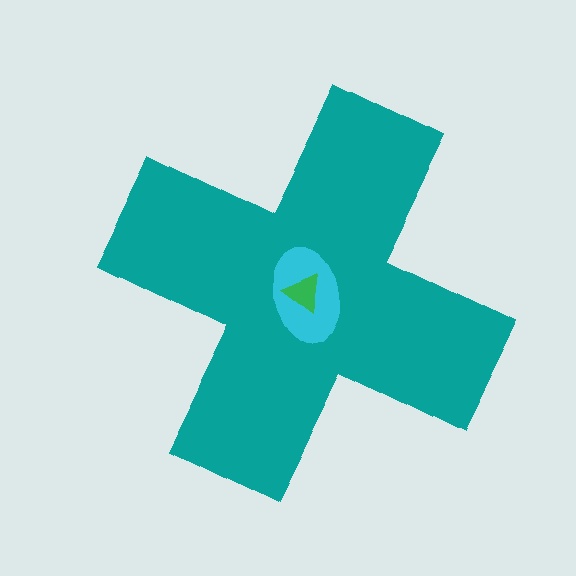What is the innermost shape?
The green triangle.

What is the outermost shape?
The teal cross.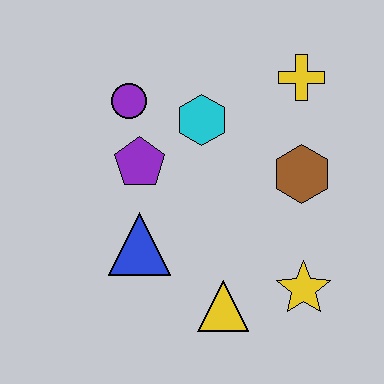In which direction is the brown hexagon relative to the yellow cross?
The brown hexagon is below the yellow cross.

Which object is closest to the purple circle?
The purple pentagon is closest to the purple circle.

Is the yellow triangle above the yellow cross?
No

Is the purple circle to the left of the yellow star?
Yes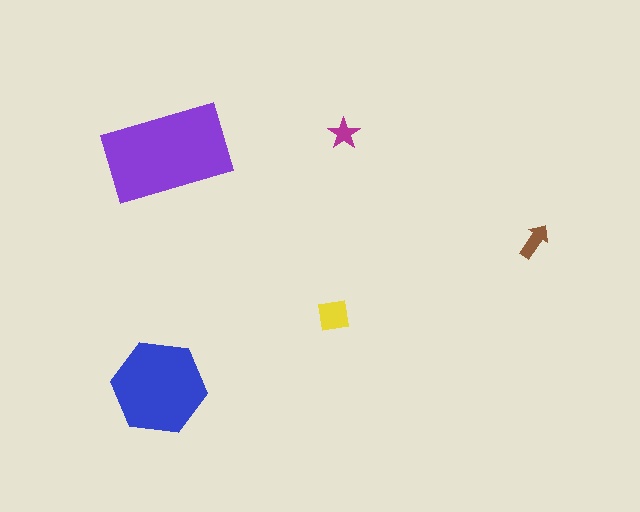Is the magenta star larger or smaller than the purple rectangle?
Smaller.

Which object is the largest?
The purple rectangle.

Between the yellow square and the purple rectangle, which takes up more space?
The purple rectangle.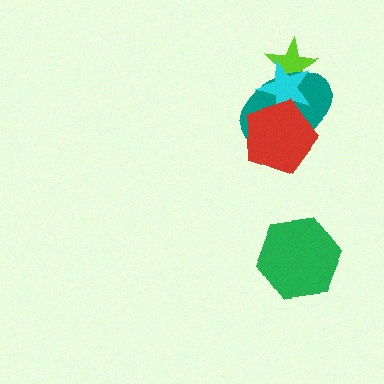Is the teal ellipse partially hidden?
Yes, it is partially covered by another shape.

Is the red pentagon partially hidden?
No, no other shape covers it.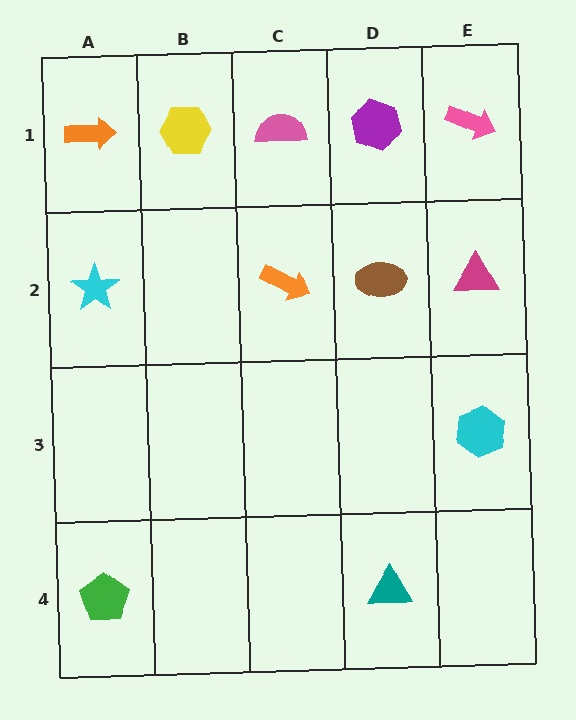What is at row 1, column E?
A pink arrow.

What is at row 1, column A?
An orange arrow.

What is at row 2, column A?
A cyan star.